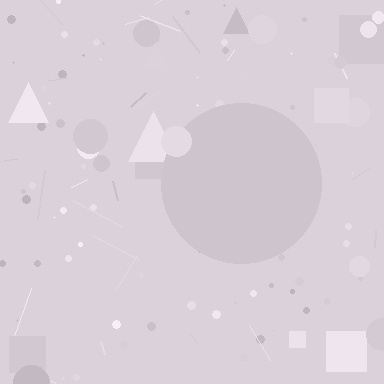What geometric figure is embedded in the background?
A circle is embedded in the background.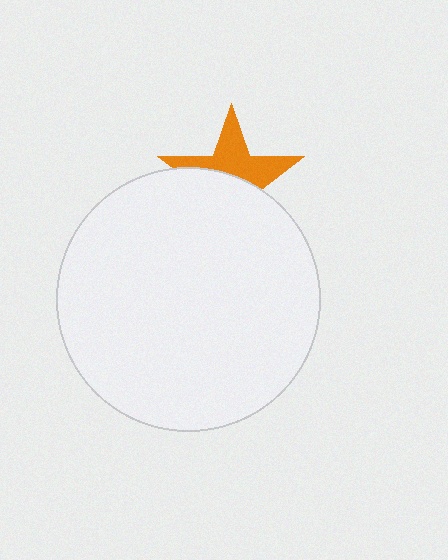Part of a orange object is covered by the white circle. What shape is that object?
It is a star.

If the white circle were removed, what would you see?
You would see the complete orange star.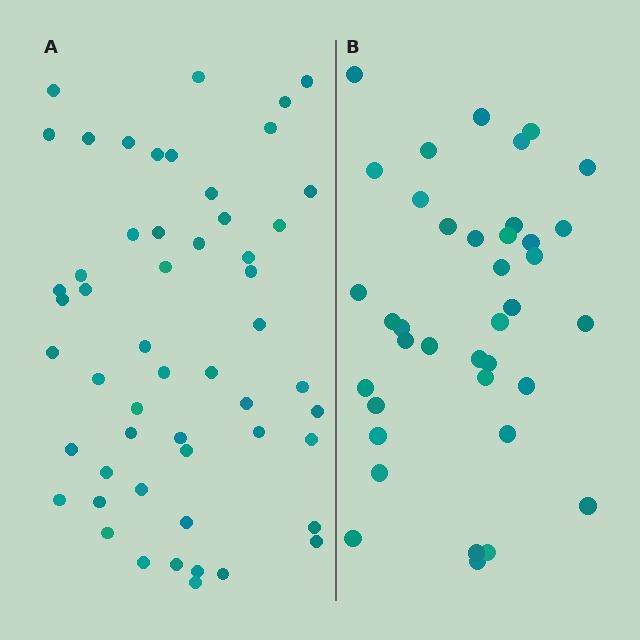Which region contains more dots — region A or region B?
Region A (the left region) has more dots.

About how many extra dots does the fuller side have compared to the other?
Region A has approximately 15 more dots than region B.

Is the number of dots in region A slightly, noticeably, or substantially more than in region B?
Region A has noticeably more, but not dramatically so. The ratio is roughly 1.4 to 1.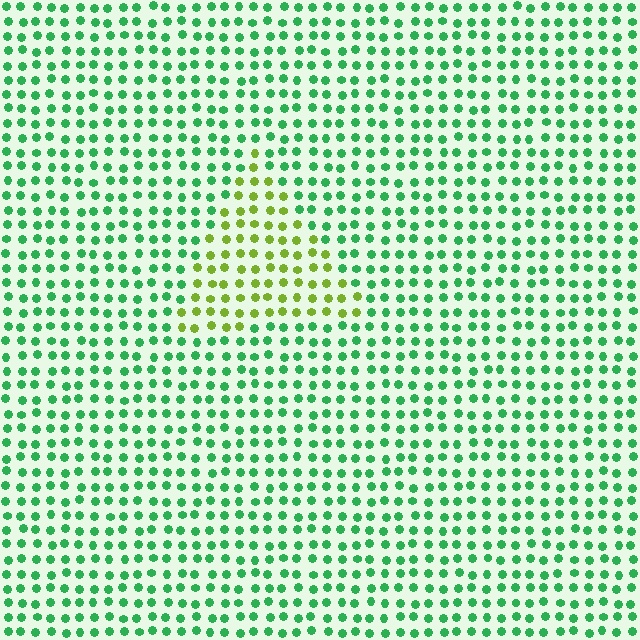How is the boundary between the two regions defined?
The boundary is defined purely by a slight shift in hue (about 52 degrees). Spacing, size, and orientation are identical on both sides.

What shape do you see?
I see a triangle.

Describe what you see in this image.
The image is filled with small green elements in a uniform arrangement. A triangle-shaped region is visible where the elements are tinted to a slightly different hue, forming a subtle color boundary.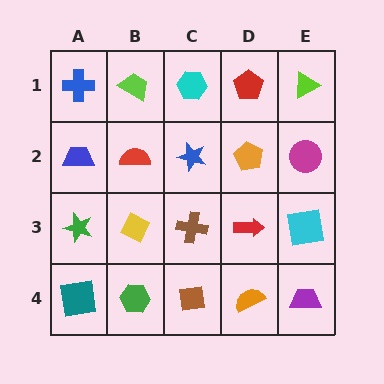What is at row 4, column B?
A green hexagon.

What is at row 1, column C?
A cyan hexagon.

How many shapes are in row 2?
5 shapes.